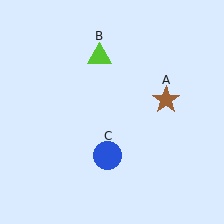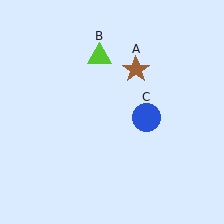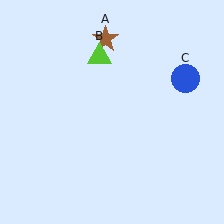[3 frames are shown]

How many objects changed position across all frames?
2 objects changed position: brown star (object A), blue circle (object C).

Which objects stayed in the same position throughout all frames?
Lime triangle (object B) remained stationary.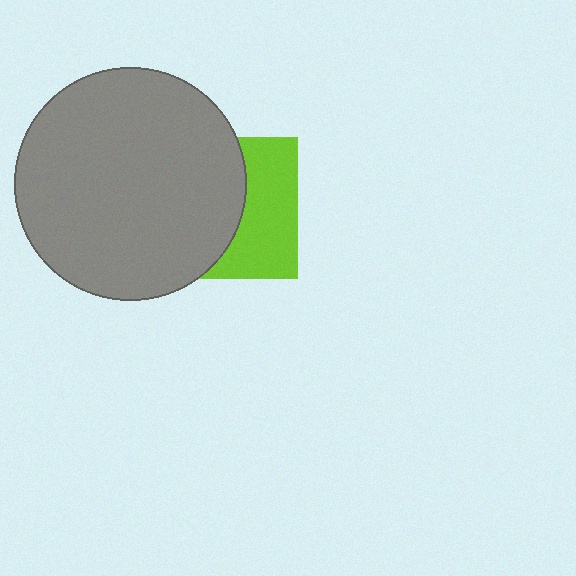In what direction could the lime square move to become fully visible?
The lime square could move right. That would shift it out from behind the gray circle entirely.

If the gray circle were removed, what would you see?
You would see the complete lime square.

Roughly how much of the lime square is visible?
A small part of it is visible (roughly 43%).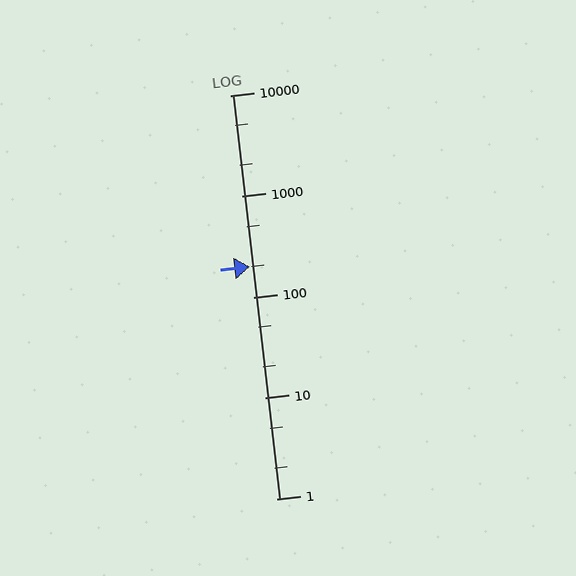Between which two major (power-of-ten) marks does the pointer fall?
The pointer is between 100 and 1000.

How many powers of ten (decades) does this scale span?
The scale spans 4 decades, from 1 to 10000.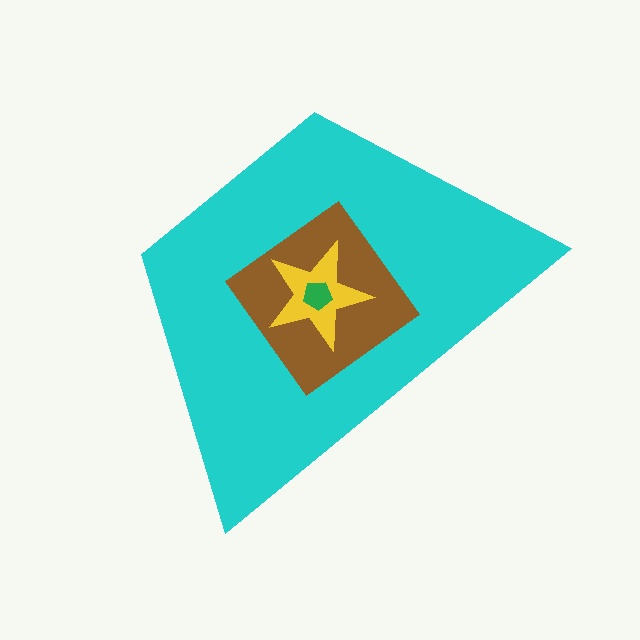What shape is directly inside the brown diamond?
The yellow star.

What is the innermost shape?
The green pentagon.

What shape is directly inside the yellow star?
The green pentagon.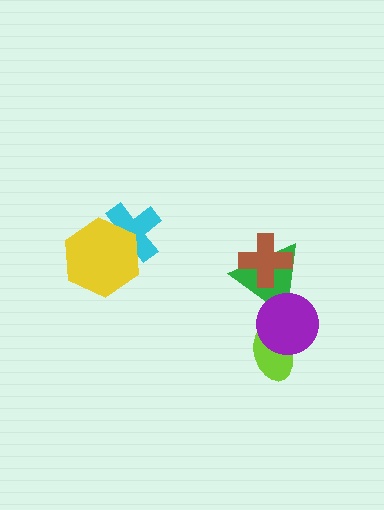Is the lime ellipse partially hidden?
Yes, it is partially covered by another shape.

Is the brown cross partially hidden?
No, no other shape covers it.